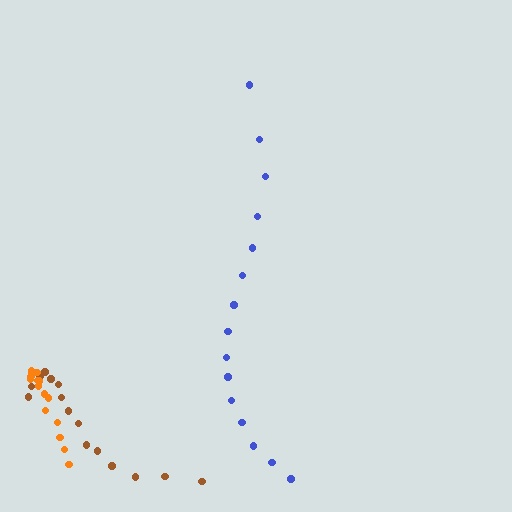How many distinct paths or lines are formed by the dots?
There are 3 distinct paths.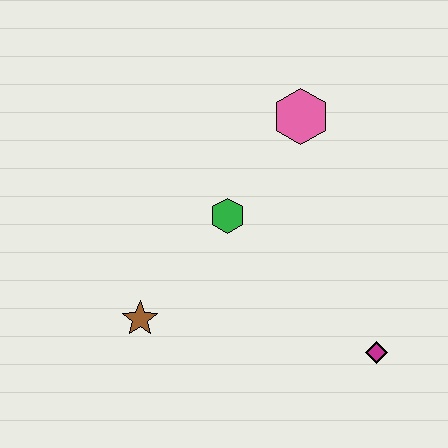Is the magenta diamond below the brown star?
Yes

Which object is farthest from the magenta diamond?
The pink hexagon is farthest from the magenta diamond.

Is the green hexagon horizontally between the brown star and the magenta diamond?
Yes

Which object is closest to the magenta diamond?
The green hexagon is closest to the magenta diamond.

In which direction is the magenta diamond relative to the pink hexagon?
The magenta diamond is below the pink hexagon.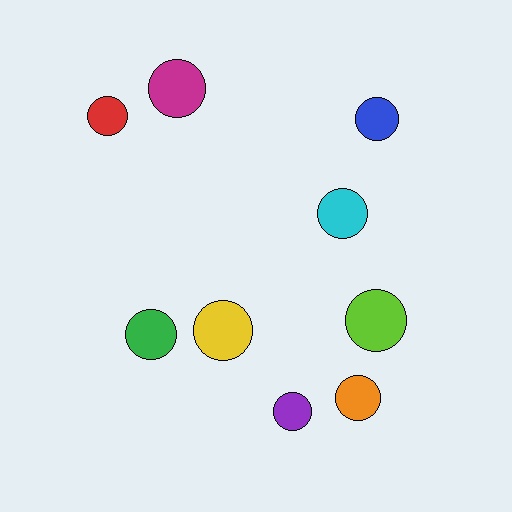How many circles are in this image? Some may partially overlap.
There are 9 circles.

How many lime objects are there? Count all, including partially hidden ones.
There is 1 lime object.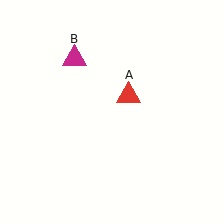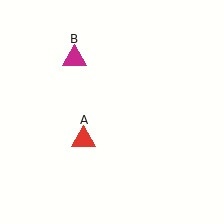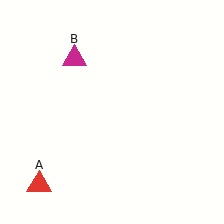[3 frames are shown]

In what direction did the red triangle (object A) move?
The red triangle (object A) moved down and to the left.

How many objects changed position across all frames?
1 object changed position: red triangle (object A).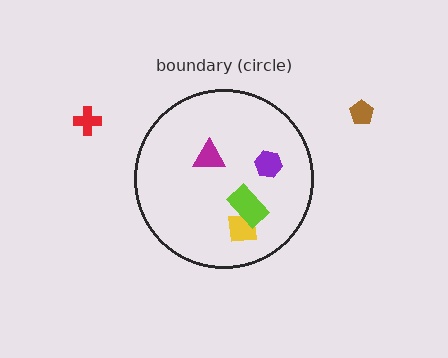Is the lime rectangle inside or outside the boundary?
Inside.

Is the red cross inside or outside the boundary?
Outside.